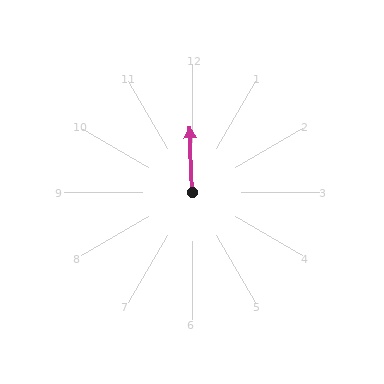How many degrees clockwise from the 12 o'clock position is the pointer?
Approximately 358 degrees.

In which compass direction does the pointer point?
North.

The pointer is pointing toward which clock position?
Roughly 12 o'clock.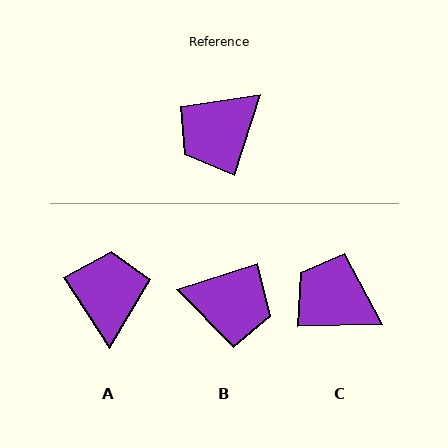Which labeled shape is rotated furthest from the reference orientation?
A, about 129 degrees away.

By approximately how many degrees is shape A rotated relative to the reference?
Approximately 129 degrees clockwise.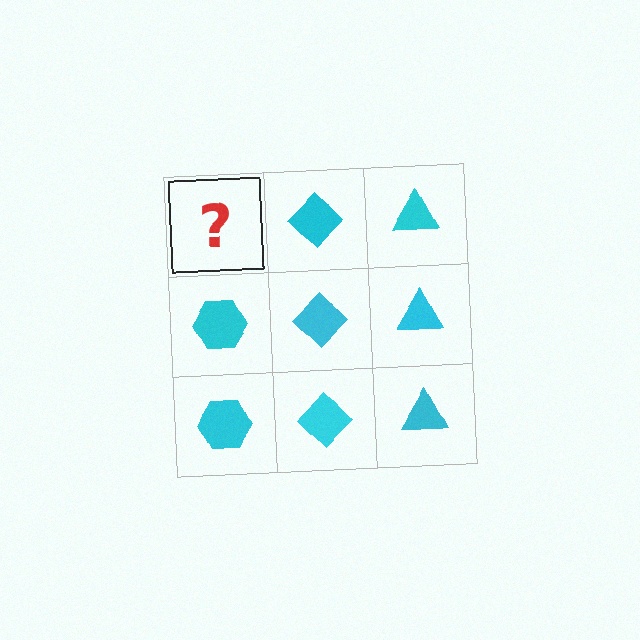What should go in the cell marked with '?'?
The missing cell should contain a cyan hexagon.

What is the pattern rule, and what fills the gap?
The rule is that each column has a consistent shape. The gap should be filled with a cyan hexagon.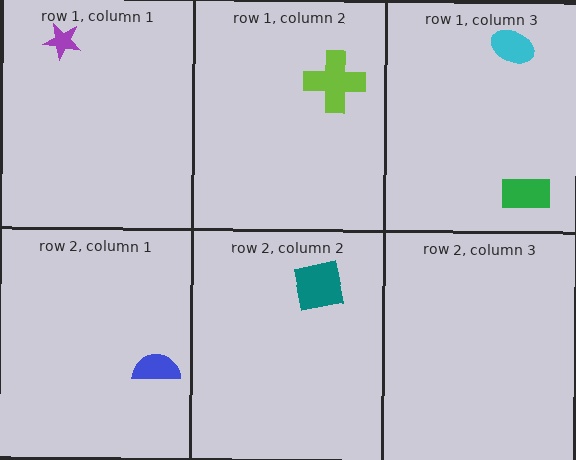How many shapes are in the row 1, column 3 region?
2.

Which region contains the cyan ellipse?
The row 1, column 3 region.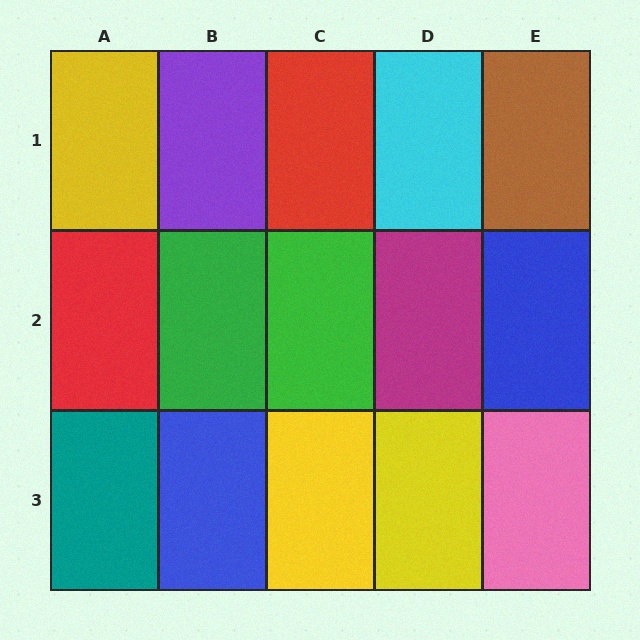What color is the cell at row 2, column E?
Blue.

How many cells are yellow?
3 cells are yellow.